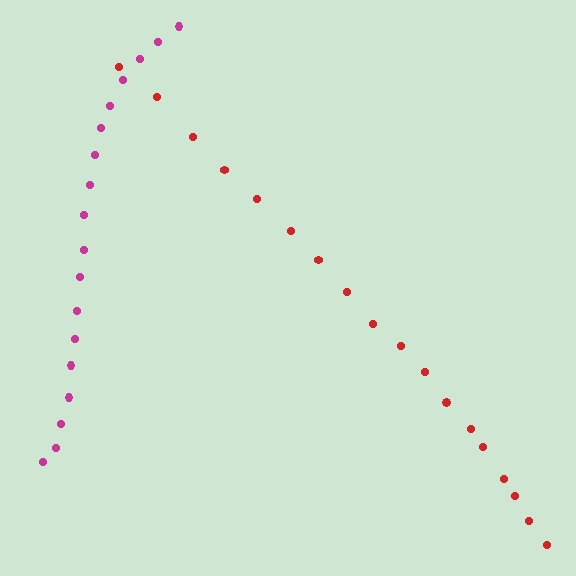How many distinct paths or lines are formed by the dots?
There are 2 distinct paths.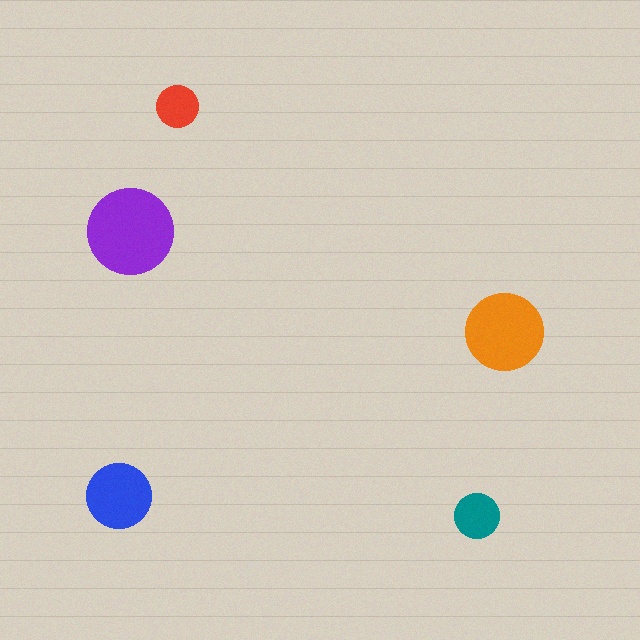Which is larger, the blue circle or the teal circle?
The blue one.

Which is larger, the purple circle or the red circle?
The purple one.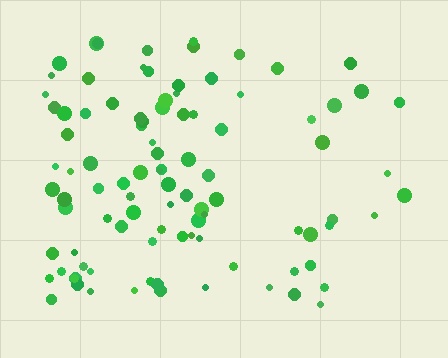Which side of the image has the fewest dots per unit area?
The right.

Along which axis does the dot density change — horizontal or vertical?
Horizontal.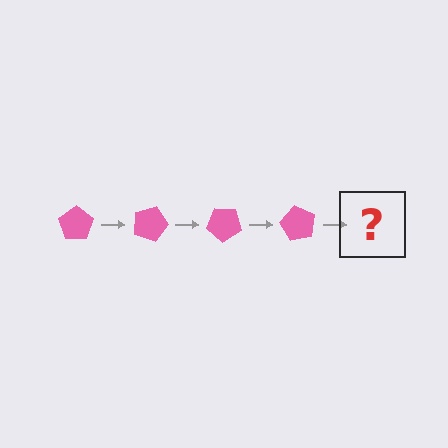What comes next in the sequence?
The next element should be a pink pentagon rotated 80 degrees.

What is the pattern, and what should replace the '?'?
The pattern is that the pentagon rotates 20 degrees each step. The '?' should be a pink pentagon rotated 80 degrees.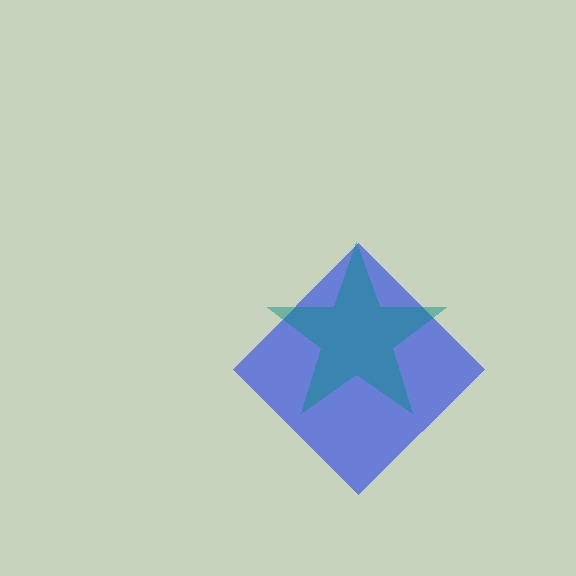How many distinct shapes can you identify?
There are 2 distinct shapes: a blue diamond, a teal star.